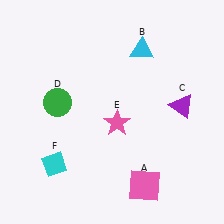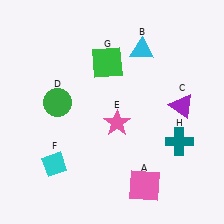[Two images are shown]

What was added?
A green square (G), a teal cross (H) were added in Image 2.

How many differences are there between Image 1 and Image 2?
There are 2 differences between the two images.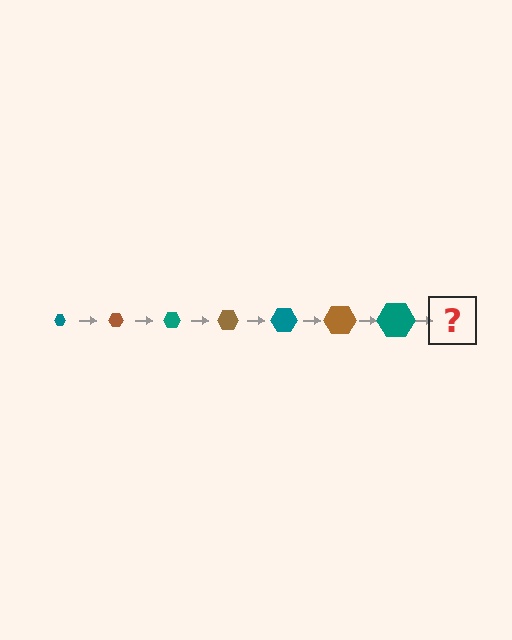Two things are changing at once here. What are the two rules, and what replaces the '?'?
The two rules are that the hexagon grows larger each step and the color cycles through teal and brown. The '?' should be a brown hexagon, larger than the previous one.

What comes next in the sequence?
The next element should be a brown hexagon, larger than the previous one.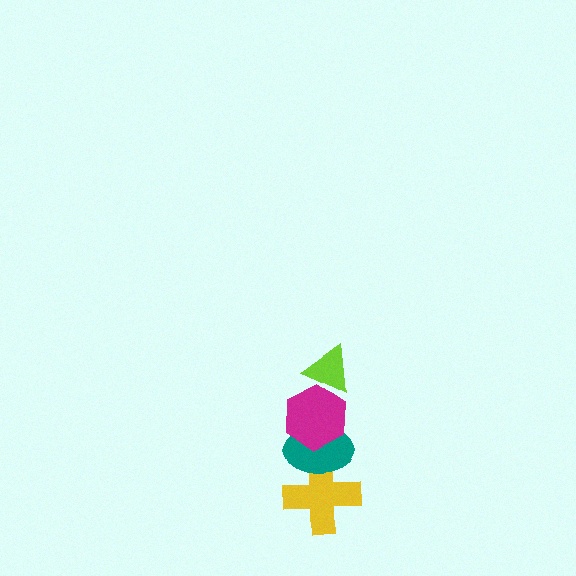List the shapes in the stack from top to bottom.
From top to bottom: the lime triangle, the magenta hexagon, the teal ellipse, the yellow cross.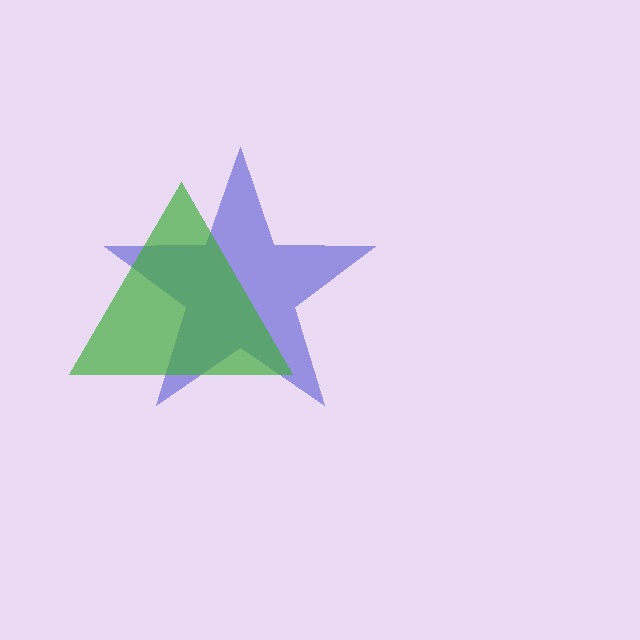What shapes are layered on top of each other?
The layered shapes are: a blue star, a green triangle.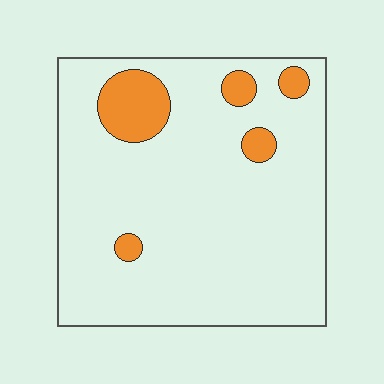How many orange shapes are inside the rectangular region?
5.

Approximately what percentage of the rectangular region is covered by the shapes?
Approximately 10%.